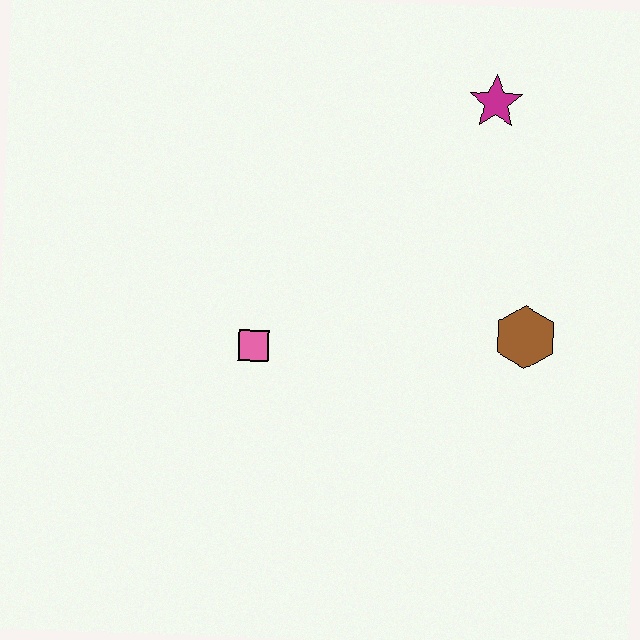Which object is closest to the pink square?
The brown hexagon is closest to the pink square.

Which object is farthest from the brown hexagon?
The pink square is farthest from the brown hexagon.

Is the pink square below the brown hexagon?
Yes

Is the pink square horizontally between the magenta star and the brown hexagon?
No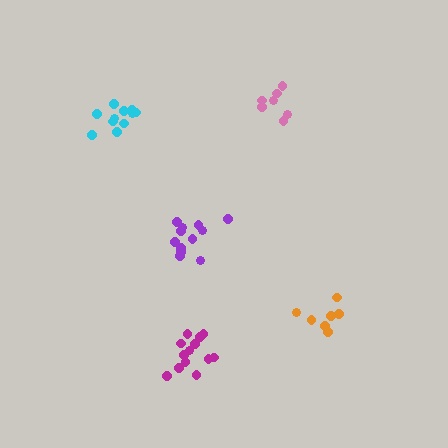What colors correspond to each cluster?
The clusters are colored: magenta, cyan, purple, pink, orange.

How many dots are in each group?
Group 1: 13 dots, Group 2: 12 dots, Group 3: 12 dots, Group 4: 7 dots, Group 5: 7 dots (51 total).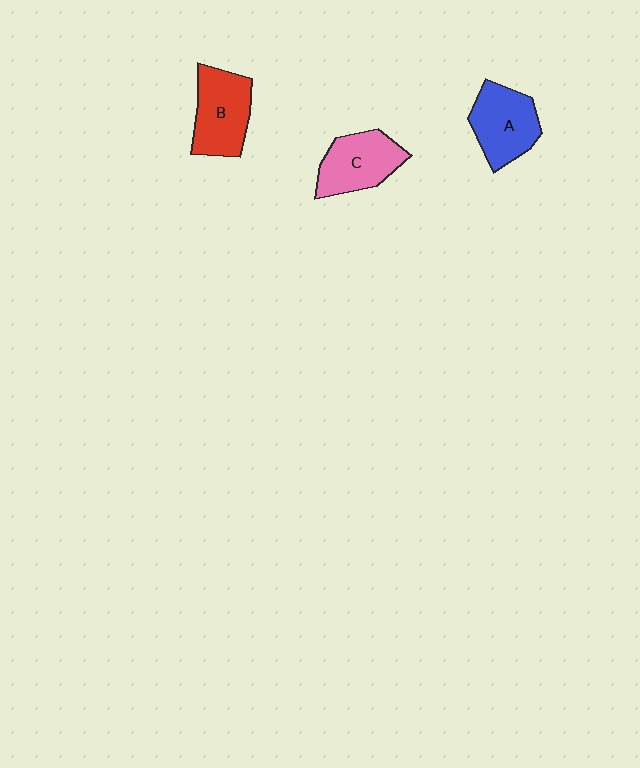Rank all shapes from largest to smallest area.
From largest to smallest: B (red), A (blue), C (pink).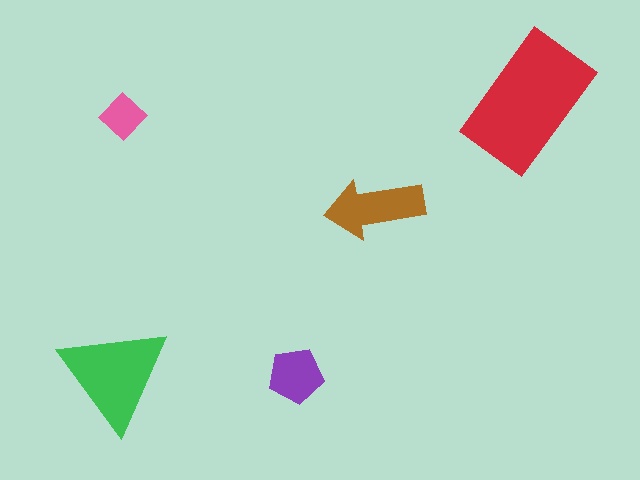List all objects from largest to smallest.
The red rectangle, the green triangle, the brown arrow, the purple pentagon, the pink diamond.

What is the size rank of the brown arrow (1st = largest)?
3rd.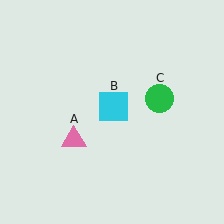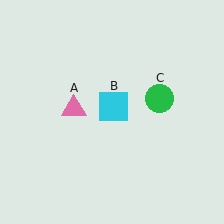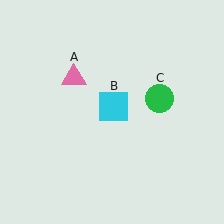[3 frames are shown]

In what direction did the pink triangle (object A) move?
The pink triangle (object A) moved up.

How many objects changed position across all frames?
1 object changed position: pink triangle (object A).